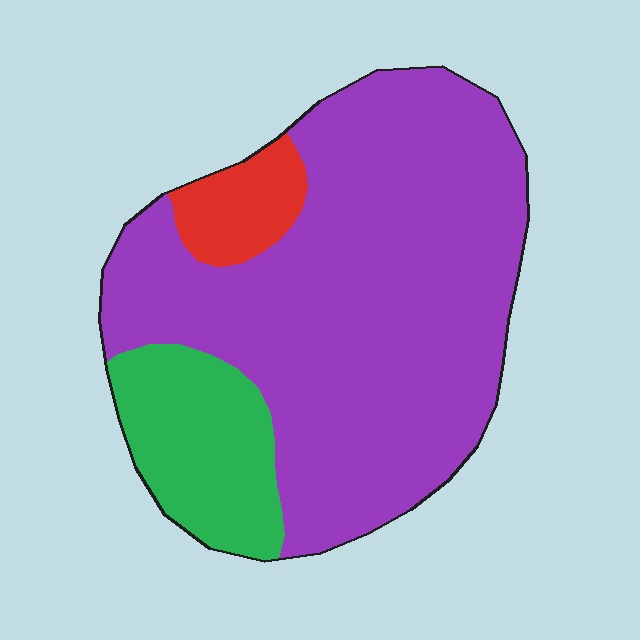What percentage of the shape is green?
Green takes up about one sixth (1/6) of the shape.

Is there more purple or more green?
Purple.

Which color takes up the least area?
Red, at roughly 5%.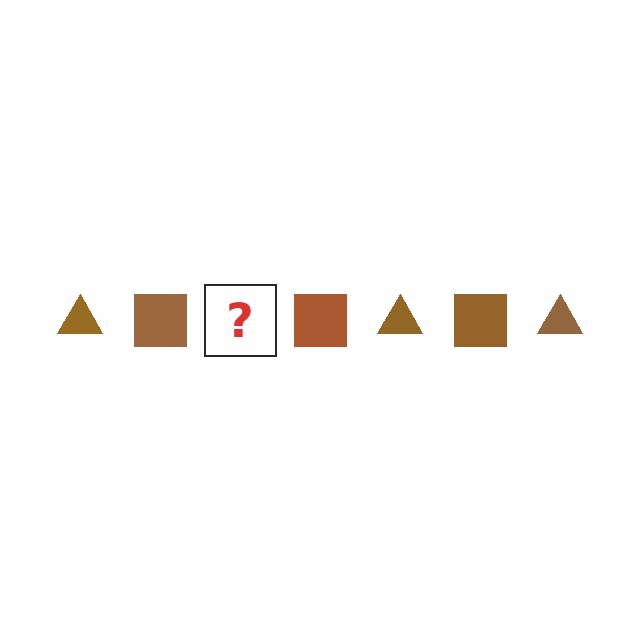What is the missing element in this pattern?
The missing element is a brown triangle.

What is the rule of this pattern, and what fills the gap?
The rule is that the pattern cycles through triangle, square shapes in brown. The gap should be filled with a brown triangle.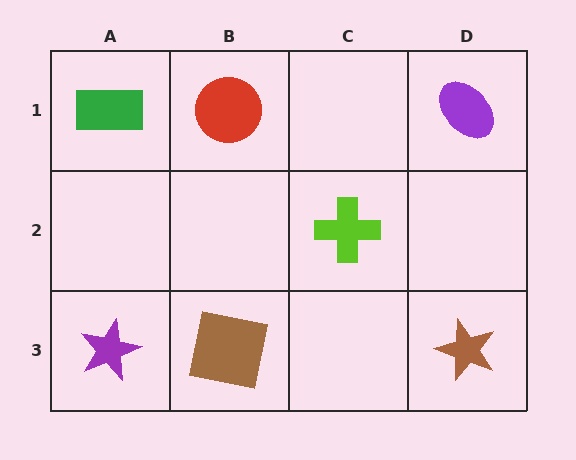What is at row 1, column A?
A green rectangle.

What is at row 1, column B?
A red circle.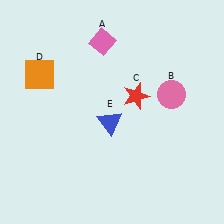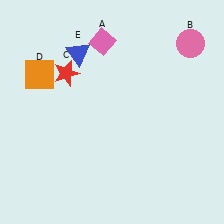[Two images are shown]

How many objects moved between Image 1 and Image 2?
3 objects moved between the two images.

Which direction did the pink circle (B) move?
The pink circle (B) moved up.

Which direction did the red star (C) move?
The red star (C) moved left.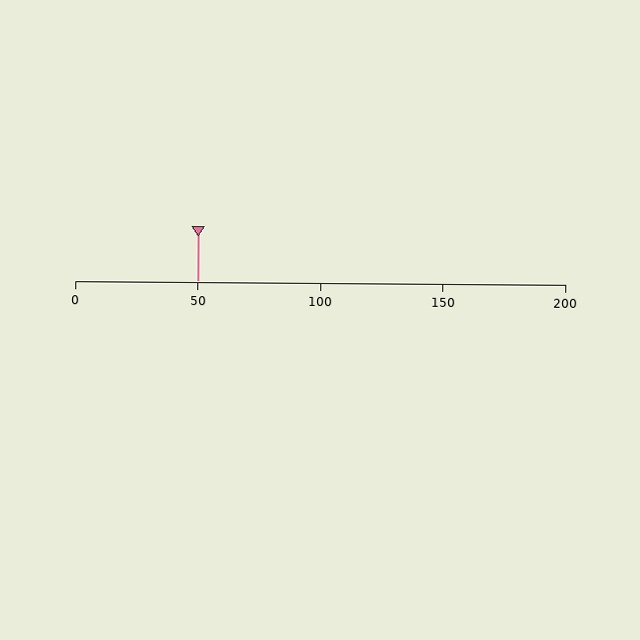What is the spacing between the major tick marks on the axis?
The major ticks are spaced 50 apart.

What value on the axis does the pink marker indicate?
The marker indicates approximately 50.